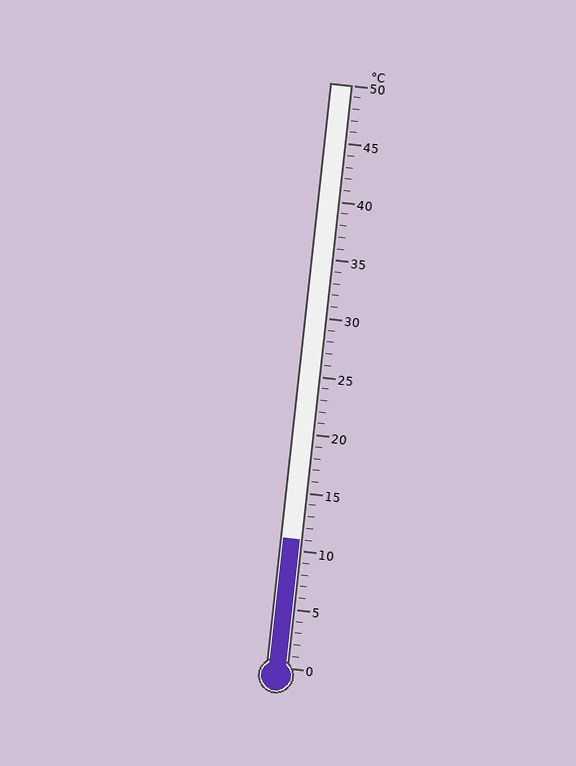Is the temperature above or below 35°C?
The temperature is below 35°C.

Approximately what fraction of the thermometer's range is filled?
The thermometer is filled to approximately 20% of its range.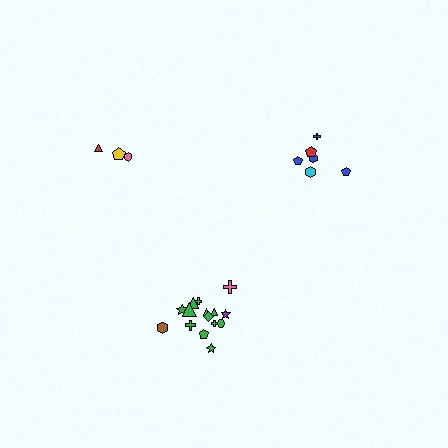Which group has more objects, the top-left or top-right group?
The top-right group.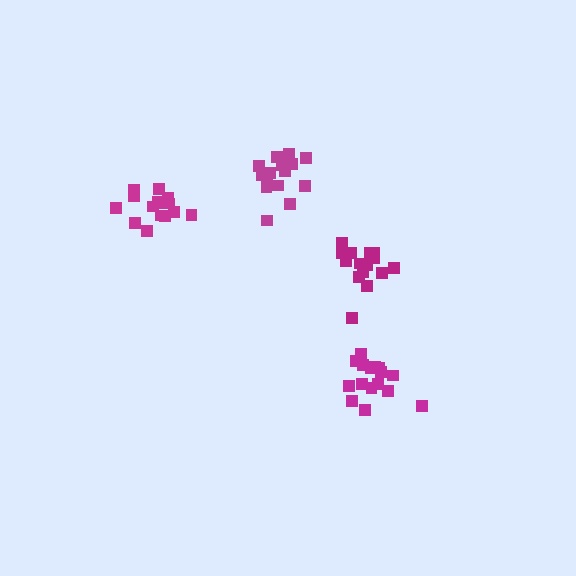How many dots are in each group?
Group 1: 16 dots, Group 2: 15 dots, Group 3: 15 dots, Group 4: 15 dots (61 total).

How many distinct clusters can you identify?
There are 4 distinct clusters.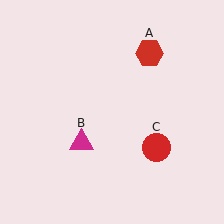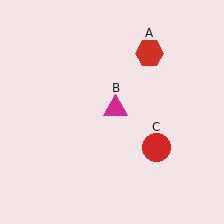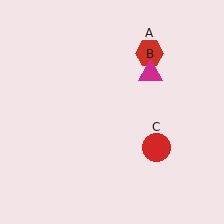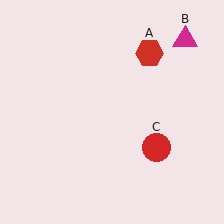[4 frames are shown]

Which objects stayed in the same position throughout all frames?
Red hexagon (object A) and red circle (object C) remained stationary.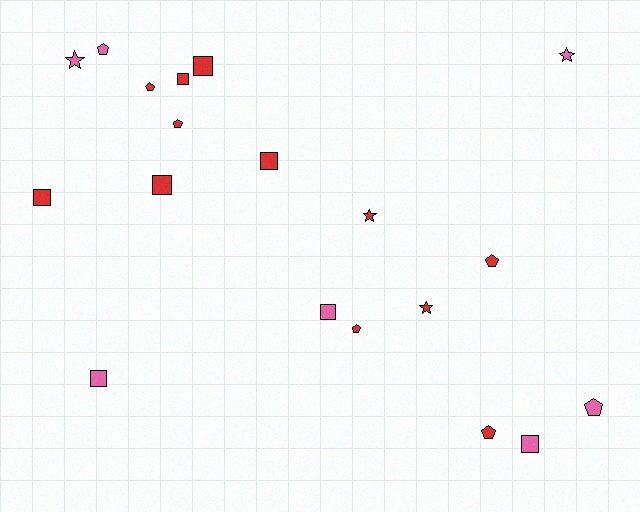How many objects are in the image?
There are 19 objects.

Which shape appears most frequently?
Square, with 8 objects.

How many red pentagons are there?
There are 5 red pentagons.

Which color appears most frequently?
Red, with 12 objects.